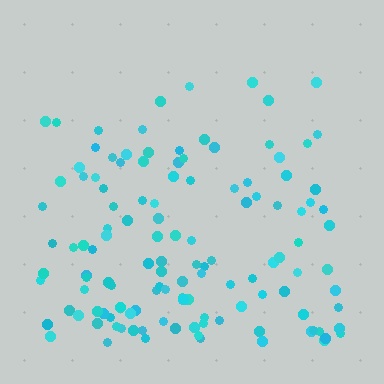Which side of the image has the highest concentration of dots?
The bottom.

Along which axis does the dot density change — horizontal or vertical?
Vertical.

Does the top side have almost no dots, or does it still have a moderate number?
Still a moderate number, just noticeably fewer than the bottom.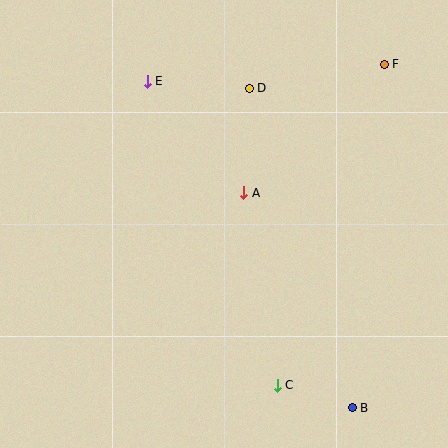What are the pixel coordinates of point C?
Point C is at (277, 385).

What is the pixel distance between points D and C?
The distance between D and C is 298 pixels.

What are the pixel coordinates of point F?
Point F is at (384, 64).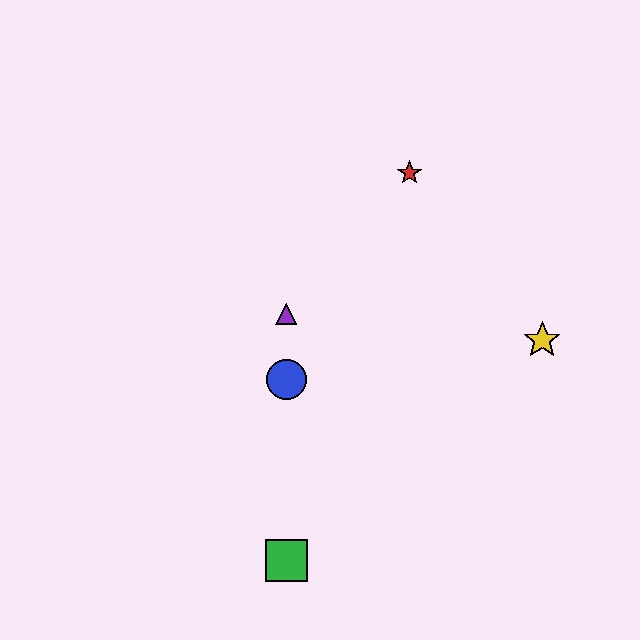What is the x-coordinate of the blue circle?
The blue circle is at x≈286.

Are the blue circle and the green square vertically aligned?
Yes, both are at x≈286.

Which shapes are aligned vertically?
The blue circle, the green square, the purple triangle are aligned vertically.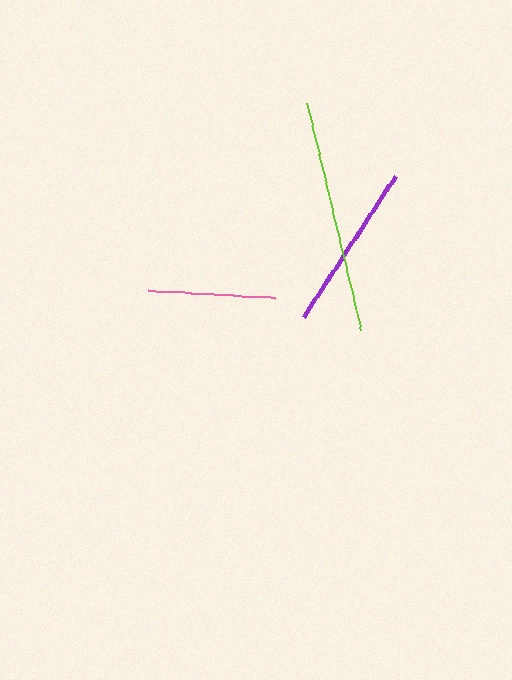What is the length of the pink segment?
The pink segment is approximately 129 pixels long.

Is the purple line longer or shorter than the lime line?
The lime line is longer than the purple line.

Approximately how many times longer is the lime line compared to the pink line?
The lime line is approximately 1.8 times the length of the pink line.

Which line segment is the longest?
The lime line is the longest at approximately 234 pixels.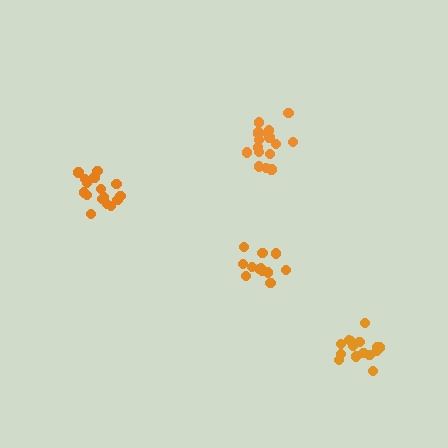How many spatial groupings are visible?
There are 4 spatial groupings.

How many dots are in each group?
Group 1: 17 dots, Group 2: 13 dots, Group 3: 15 dots, Group 4: 17 dots (62 total).